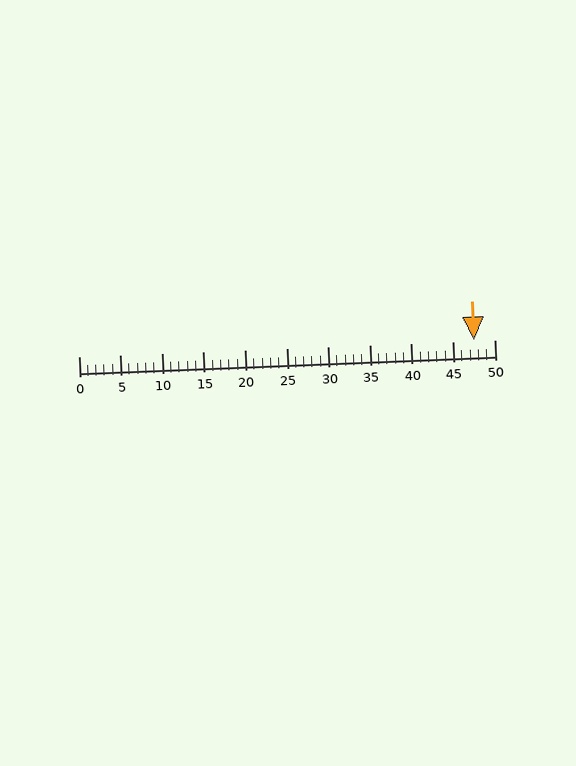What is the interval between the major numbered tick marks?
The major tick marks are spaced 5 units apart.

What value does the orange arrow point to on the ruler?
The orange arrow points to approximately 48.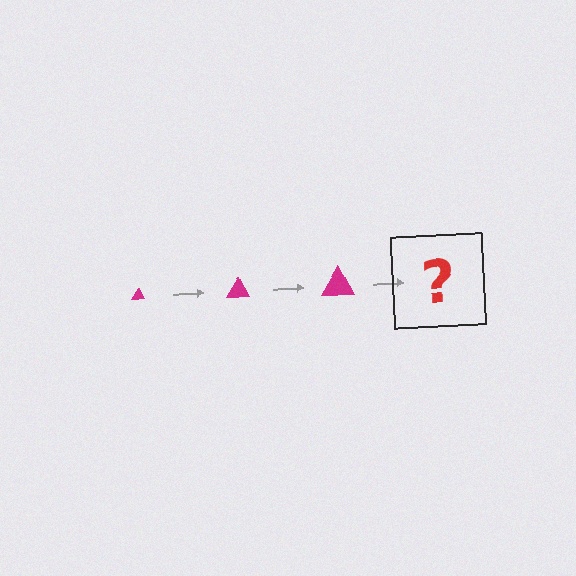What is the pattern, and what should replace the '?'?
The pattern is that the triangle gets progressively larger each step. The '?' should be a magenta triangle, larger than the previous one.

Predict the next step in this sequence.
The next step is a magenta triangle, larger than the previous one.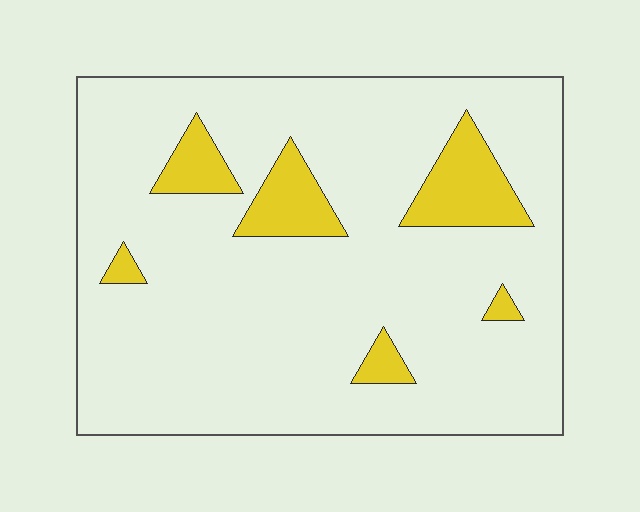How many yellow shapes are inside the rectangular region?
6.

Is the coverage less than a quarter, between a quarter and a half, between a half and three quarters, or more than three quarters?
Less than a quarter.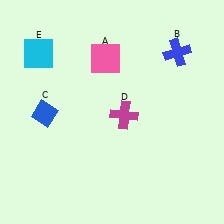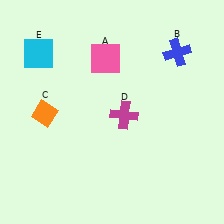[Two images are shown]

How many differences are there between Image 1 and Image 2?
There is 1 difference between the two images.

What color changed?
The diamond (C) changed from blue in Image 1 to orange in Image 2.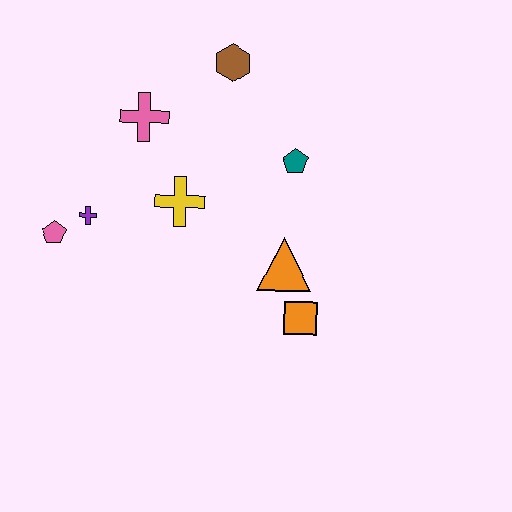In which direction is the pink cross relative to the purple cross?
The pink cross is above the purple cross.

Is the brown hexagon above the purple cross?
Yes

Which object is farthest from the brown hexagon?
The orange square is farthest from the brown hexagon.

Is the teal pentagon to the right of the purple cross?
Yes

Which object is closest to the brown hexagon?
The pink cross is closest to the brown hexagon.